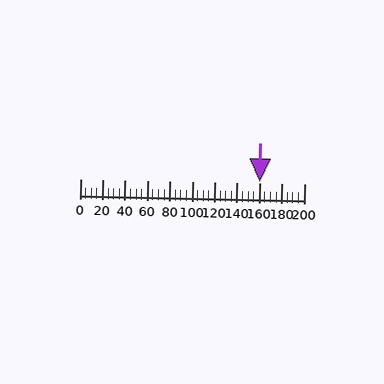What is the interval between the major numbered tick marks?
The major tick marks are spaced 20 units apart.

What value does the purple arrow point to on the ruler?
The purple arrow points to approximately 160.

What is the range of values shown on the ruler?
The ruler shows values from 0 to 200.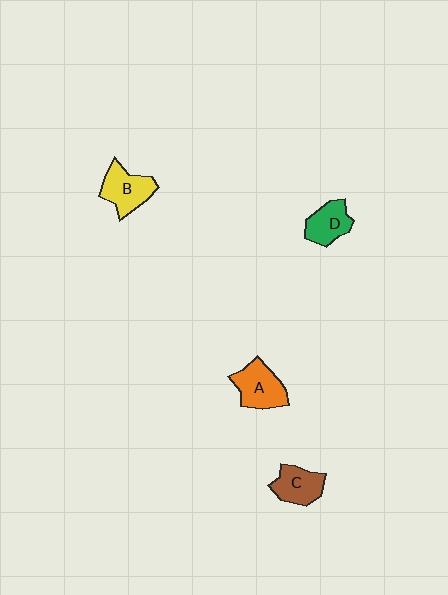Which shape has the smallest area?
Shape D (green).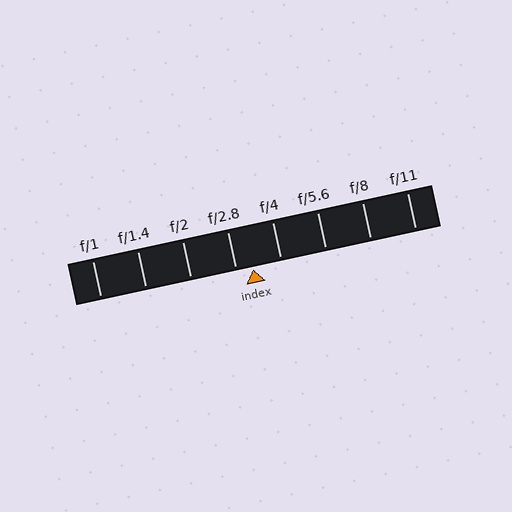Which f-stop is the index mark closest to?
The index mark is closest to f/2.8.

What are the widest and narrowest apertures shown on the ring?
The widest aperture shown is f/1 and the narrowest is f/11.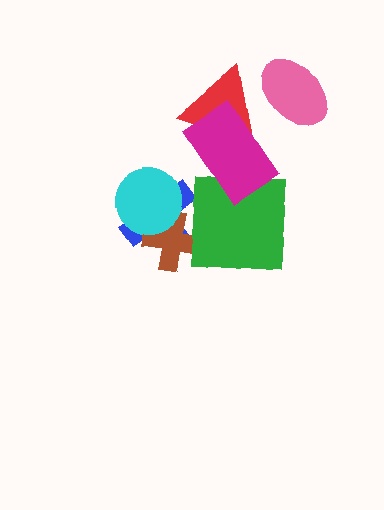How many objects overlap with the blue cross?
2 objects overlap with the blue cross.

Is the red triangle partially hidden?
Yes, it is partially covered by another shape.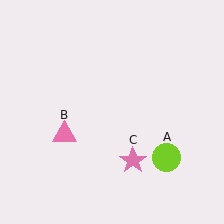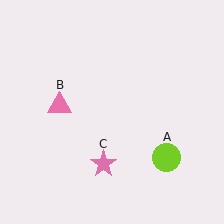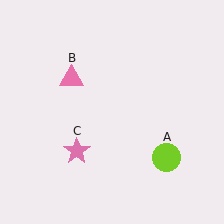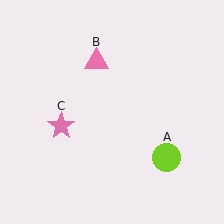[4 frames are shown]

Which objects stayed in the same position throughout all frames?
Lime circle (object A) remained stationary.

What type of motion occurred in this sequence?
The pink triangle (object B), pink star (object C) rotated clockwise around the center of the scene.